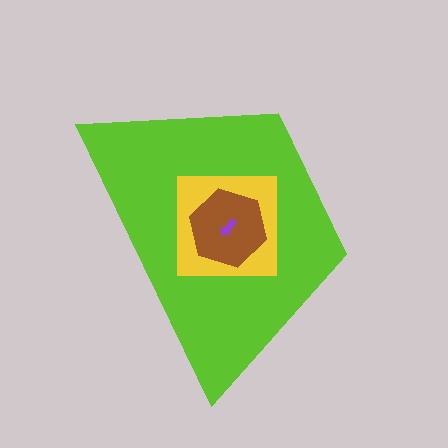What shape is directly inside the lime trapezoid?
The yellow square.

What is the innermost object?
The purple arrow.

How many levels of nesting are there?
4.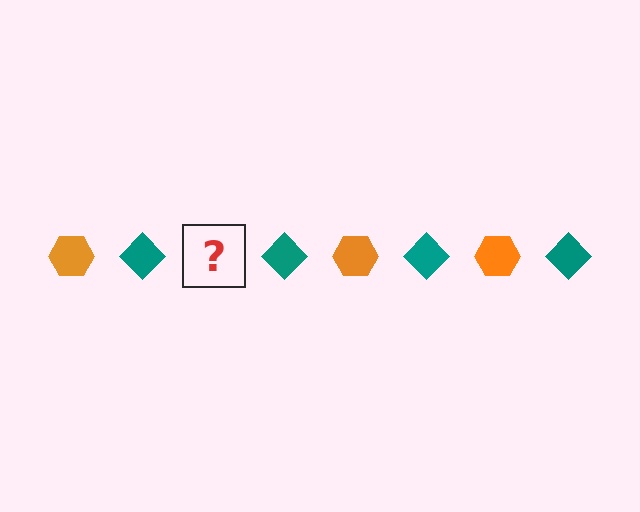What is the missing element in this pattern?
The missing element is an orange hexagon.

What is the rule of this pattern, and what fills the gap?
The rule is that the pattern alternates between orange hexagon and teal diamond. The gap should be filled with an orange hexagon.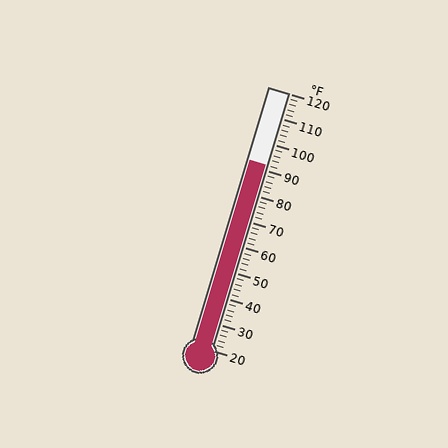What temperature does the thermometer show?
The thermometer shows approximately 92°F.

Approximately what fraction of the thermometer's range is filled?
The thermometer is filled to approximately 70% of its range.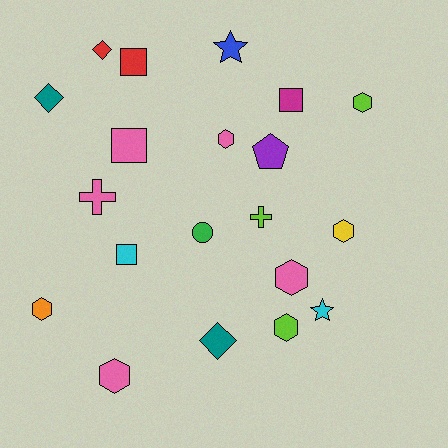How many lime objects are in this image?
There are 3 lime objects.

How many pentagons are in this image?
There is 1 pentagon.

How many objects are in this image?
There are 20 objects.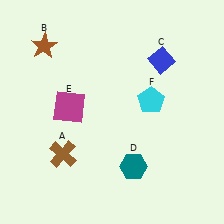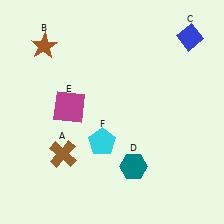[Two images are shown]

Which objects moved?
The objects that moved are: the blue diamond (C), the cyan pentagon (F).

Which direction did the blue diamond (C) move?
The blue diamond (C) moved right.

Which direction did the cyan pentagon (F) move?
The cyan pentagon (F) moved left.